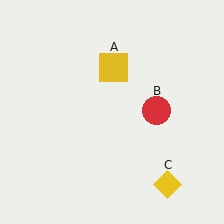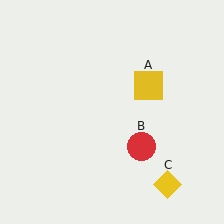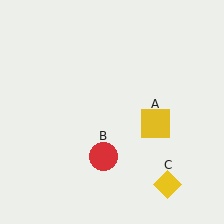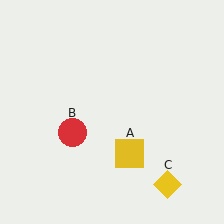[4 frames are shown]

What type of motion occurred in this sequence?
The yellow square (object A), red circle (object B) rotated clockwise around the center of the scene.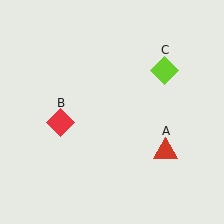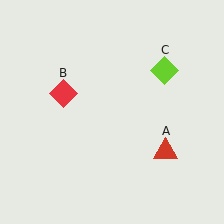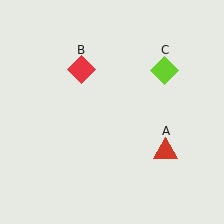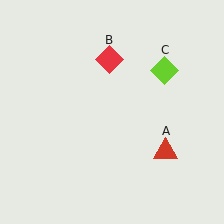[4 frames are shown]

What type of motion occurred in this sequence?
The red diamond (object B) rotated clockwise around the center of the scene.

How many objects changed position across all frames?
1 object changed position: red diamond (object B).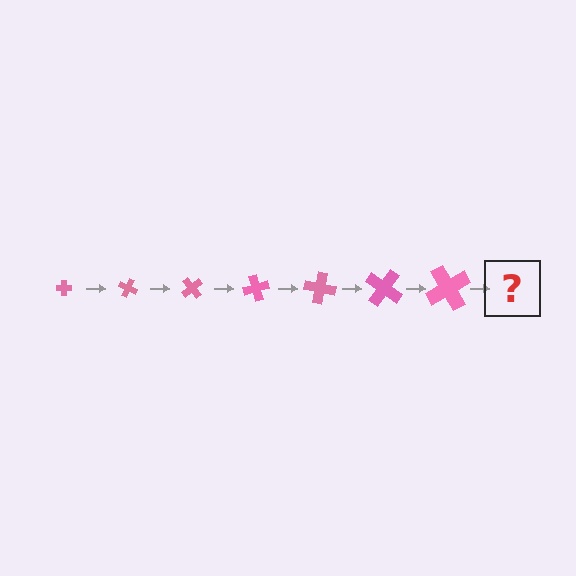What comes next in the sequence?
The next element should be a cross, larger than the previous one and rotated 175 degrees from the start.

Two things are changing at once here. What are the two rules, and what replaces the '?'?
The two rules are that the cross grows larger each step and it rotates 25 degrees each step. The '?' should be a cross, larger than the previous one and rotated 175 degrees from the start.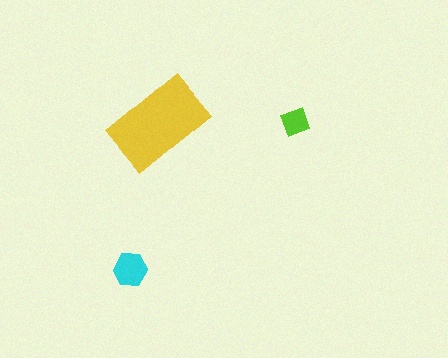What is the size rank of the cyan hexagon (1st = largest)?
2nd.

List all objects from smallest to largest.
The lime diamond, the cyan hexagon, the yellow rectangle.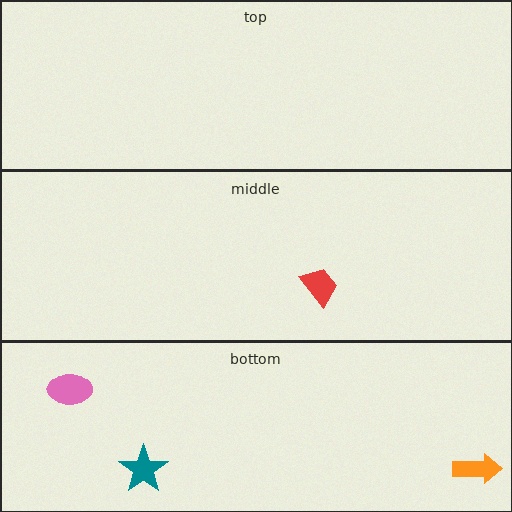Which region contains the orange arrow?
The bottom region.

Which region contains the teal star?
The bottom region.